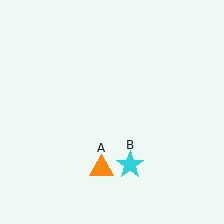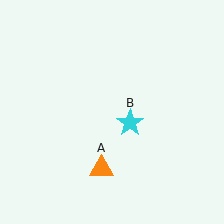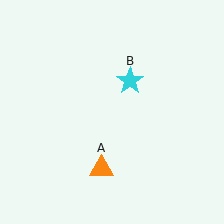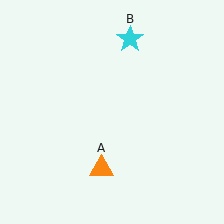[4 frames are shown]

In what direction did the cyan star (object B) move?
The cyan star (object B) moved up.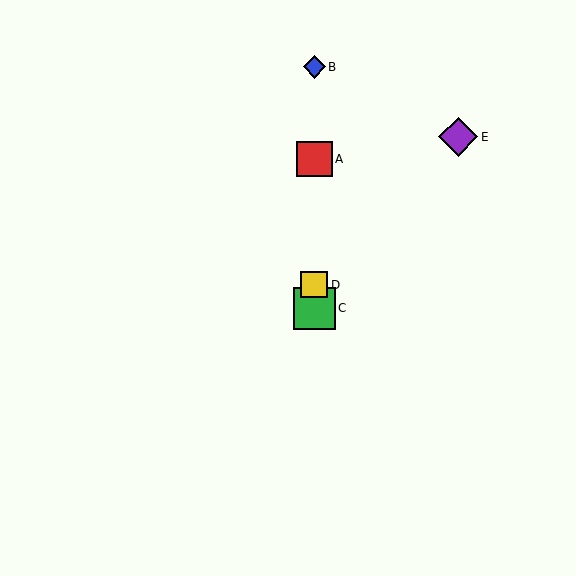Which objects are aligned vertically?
Objects A, B, C, D are aligned vertically.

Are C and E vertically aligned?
No, C is at x≈314 and E is at x≈458.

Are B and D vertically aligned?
Yes, both are at x≈314.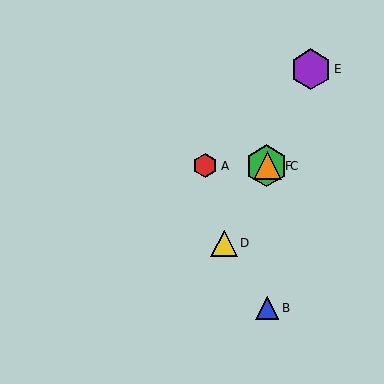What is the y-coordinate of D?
Object D is at y≈243.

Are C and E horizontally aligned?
No, C is at y≈166 and E is at y≈69.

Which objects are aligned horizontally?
Objects A, C, F are aligned horizontally.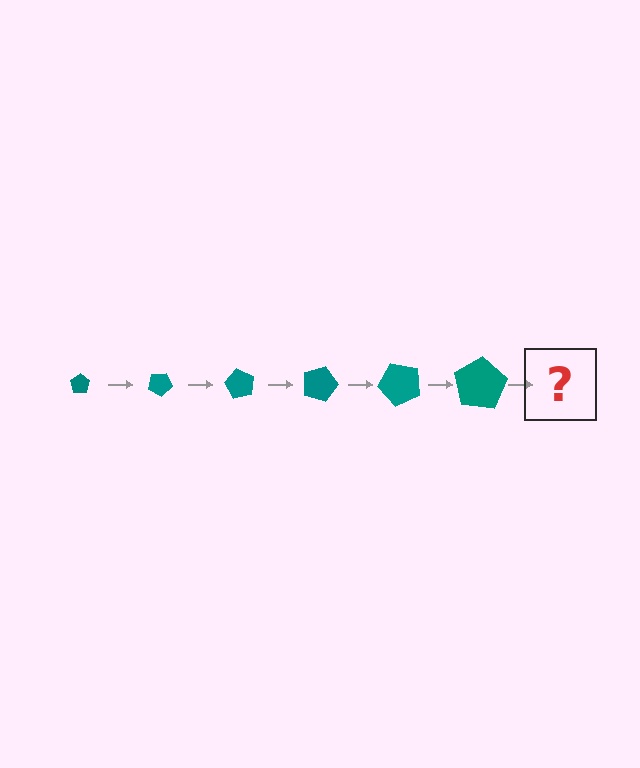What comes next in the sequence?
The next element should be a pentagon, larger than the previous one and rotated 180 degrees from the start.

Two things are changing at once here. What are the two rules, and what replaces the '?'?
The two rules are that the pentagon grows larger each step and it rotates 30 degrees each step. The '?' should be a pentagon, larger than the previous one and rotated 180 degrees from the start.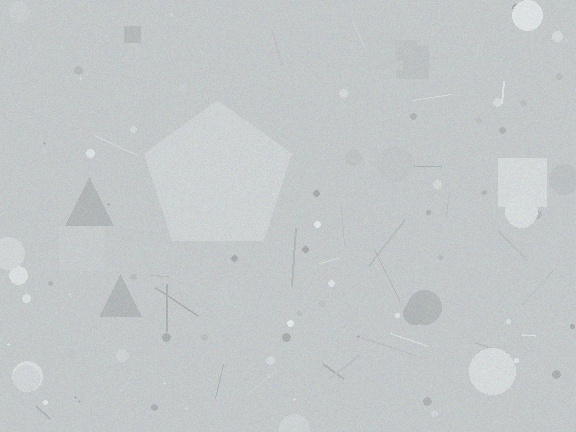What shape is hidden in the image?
A pentagon is hidden in the image.